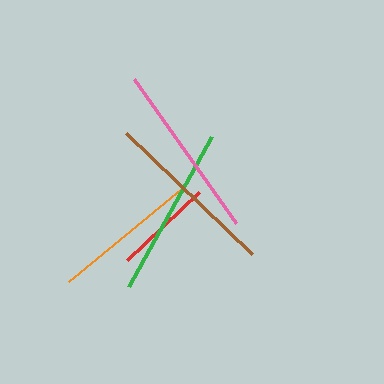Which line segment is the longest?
The pink line is the longest at approximately 176 pixels.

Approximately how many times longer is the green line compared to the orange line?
The green line is approximately 1.2 times the length of the orange line.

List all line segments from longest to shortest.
From longest to shortest: pink, brown, green, orange, red.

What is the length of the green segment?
The green segment is approximately 172 pixels long.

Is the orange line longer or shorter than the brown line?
The brown line is longer than the orange line.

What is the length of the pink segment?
The pink segment is approximately 176 pixels long.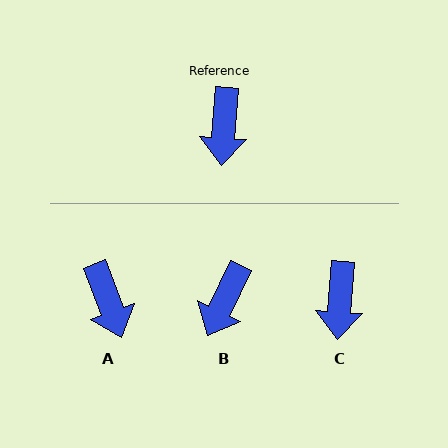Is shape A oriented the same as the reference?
No, it is off by about 24 degrees.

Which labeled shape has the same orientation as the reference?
C.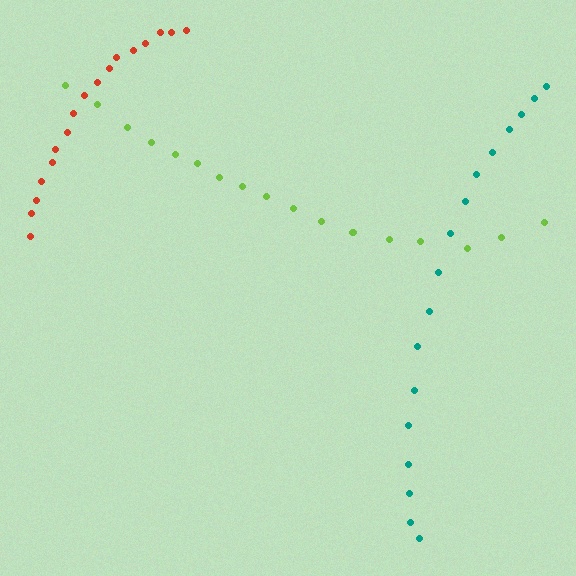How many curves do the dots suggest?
There are 3 distinct paths.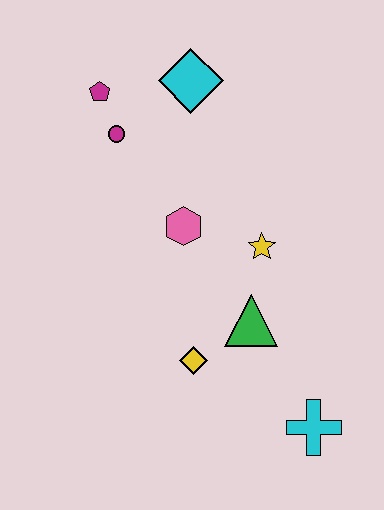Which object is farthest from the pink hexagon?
The cyan cross is farthest from the pink hexagon.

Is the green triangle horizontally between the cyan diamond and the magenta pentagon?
No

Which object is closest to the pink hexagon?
The yellow star is closest to the pink hexagon.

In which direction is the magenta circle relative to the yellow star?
The magenta circle is to the left of the yellow star.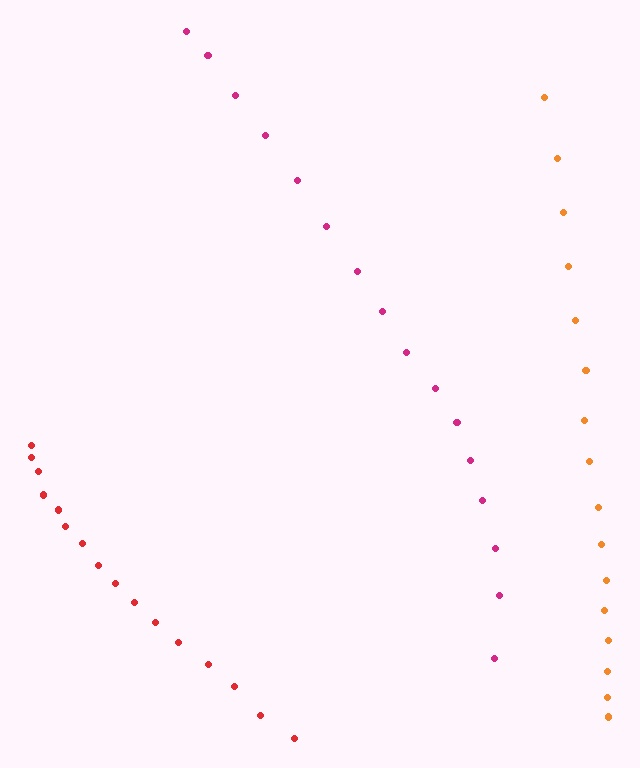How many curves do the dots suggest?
There are 3 distinct paths.